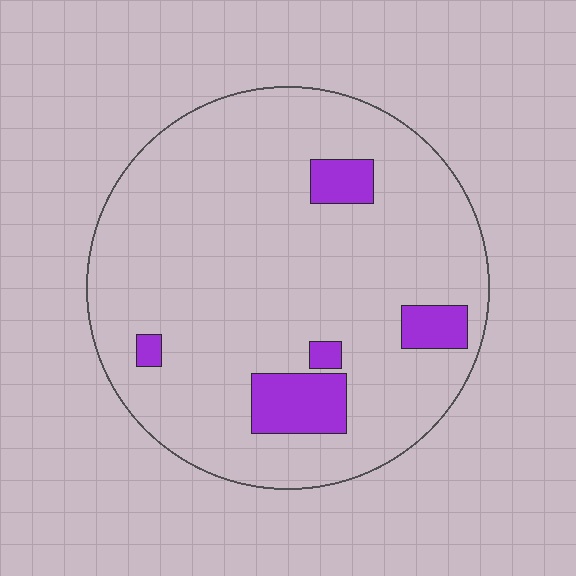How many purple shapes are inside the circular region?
5.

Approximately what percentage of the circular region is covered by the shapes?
Approximately 10%.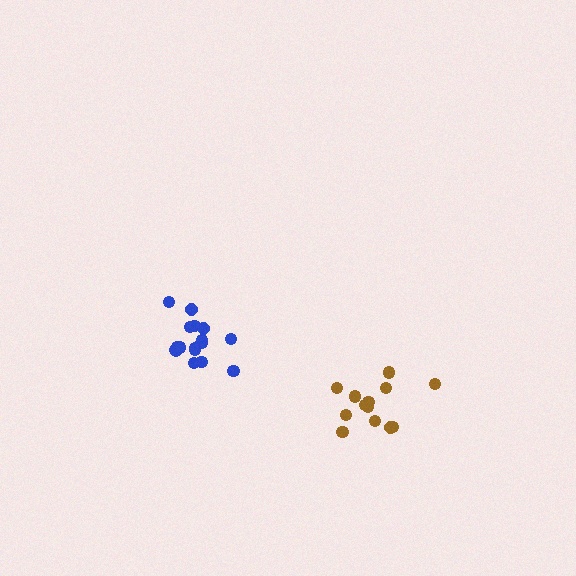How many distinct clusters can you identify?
There are 2 distinct clusters.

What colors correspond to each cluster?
The clusters are colored: blue, brown.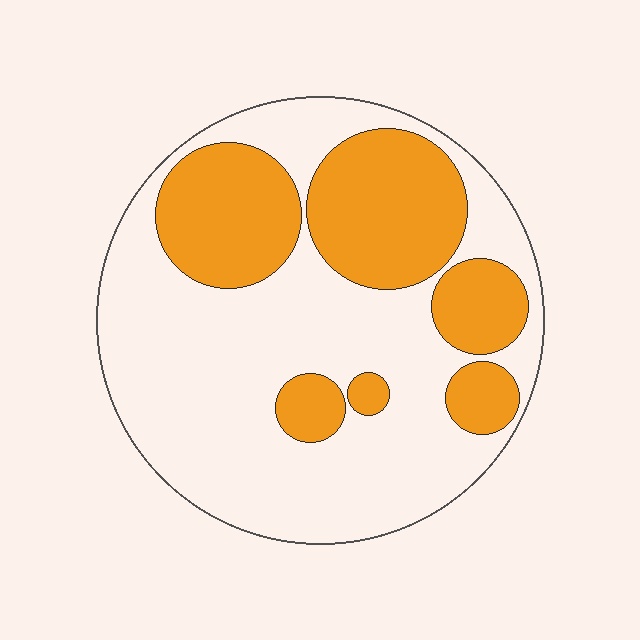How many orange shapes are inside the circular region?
6.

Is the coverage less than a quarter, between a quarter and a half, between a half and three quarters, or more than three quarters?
Between a quarter and a half.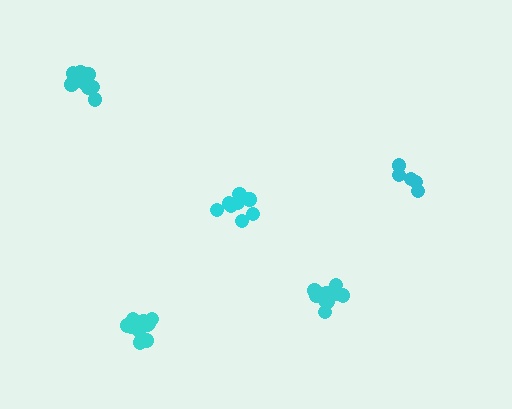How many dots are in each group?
Group 1: 5 dots, Group 2: 10 dots, Group 3: 9 dots, Group 4: 11 dots, Group 5: 10 dots (45 total).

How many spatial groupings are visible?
There are 5 spatial groupings.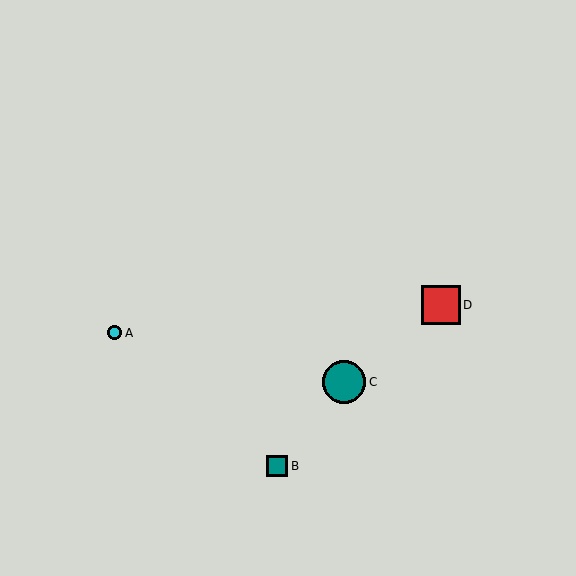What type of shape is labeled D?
Shape D is a red square.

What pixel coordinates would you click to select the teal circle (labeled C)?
Click at (344, 382) to select the teal circle C.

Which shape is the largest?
The teal circle (labeled C) is the largest.